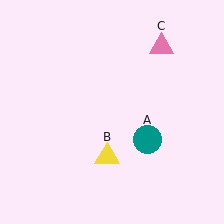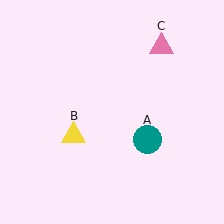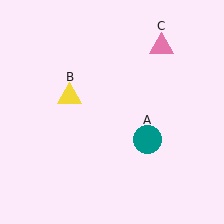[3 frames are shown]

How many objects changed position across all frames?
1 object changed position: yellow triangle (object B).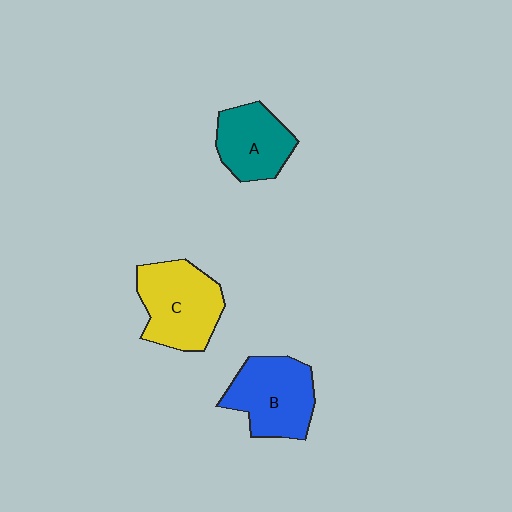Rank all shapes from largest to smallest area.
From largest to smallest: C (yellow), B (blue), A (teal).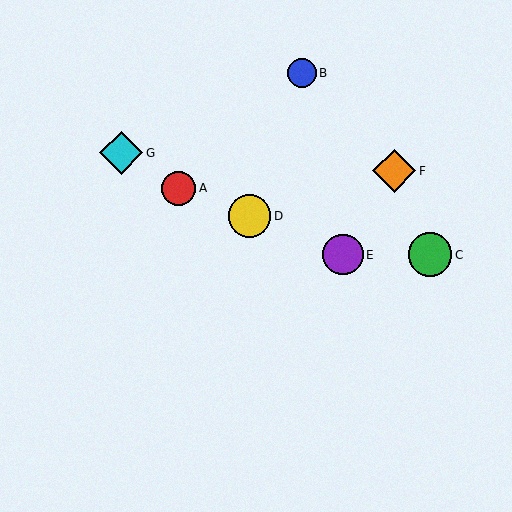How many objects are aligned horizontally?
2 objects (C, E) are aligned horizontally.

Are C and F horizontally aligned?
No, C is at y≈255 and F is at y≈171.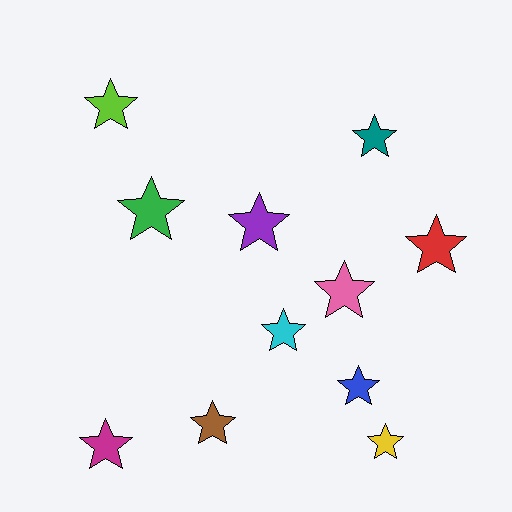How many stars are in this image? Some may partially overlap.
There are 11 stars.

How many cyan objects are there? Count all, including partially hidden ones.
There is 1 cyan object.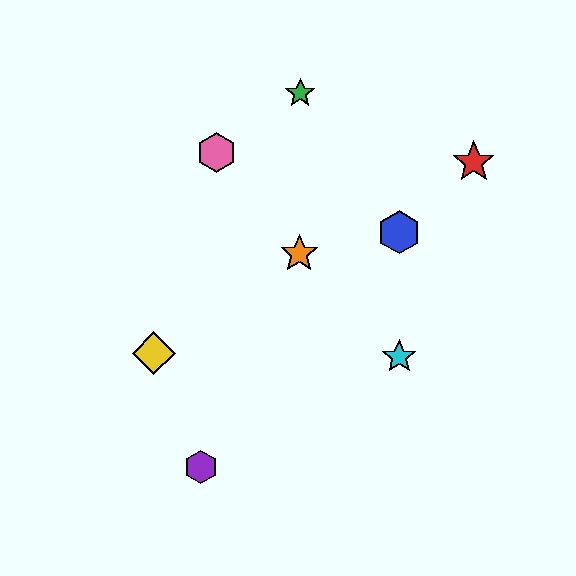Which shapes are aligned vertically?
The blue hexagon, the cyan star are aligned vertically.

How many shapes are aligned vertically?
2 shapes (the blue hexagon, the cyan star) are aligned vertically.